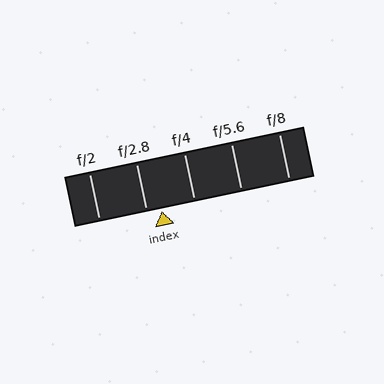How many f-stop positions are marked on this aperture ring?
There are 5 f-stop positions marked.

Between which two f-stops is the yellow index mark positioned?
The index mark is between f/2.8 and f/4.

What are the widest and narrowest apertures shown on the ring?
The widest aperture shown is f/2 and the narrowest is f/8.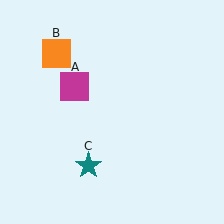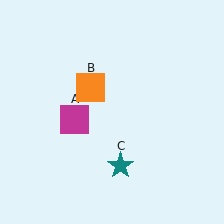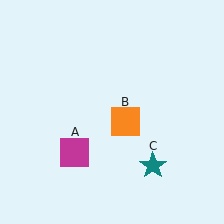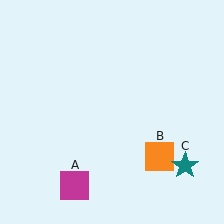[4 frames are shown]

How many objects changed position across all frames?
3 objects changed position: magenta square (object A), orange square (object B), teal star (object C).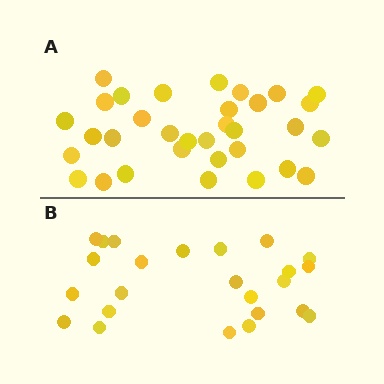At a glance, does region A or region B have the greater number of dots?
Region A (the top region) has more dots.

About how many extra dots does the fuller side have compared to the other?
Region A has roughly 8 or so more dots than region B.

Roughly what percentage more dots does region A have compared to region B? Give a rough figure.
About 40% more.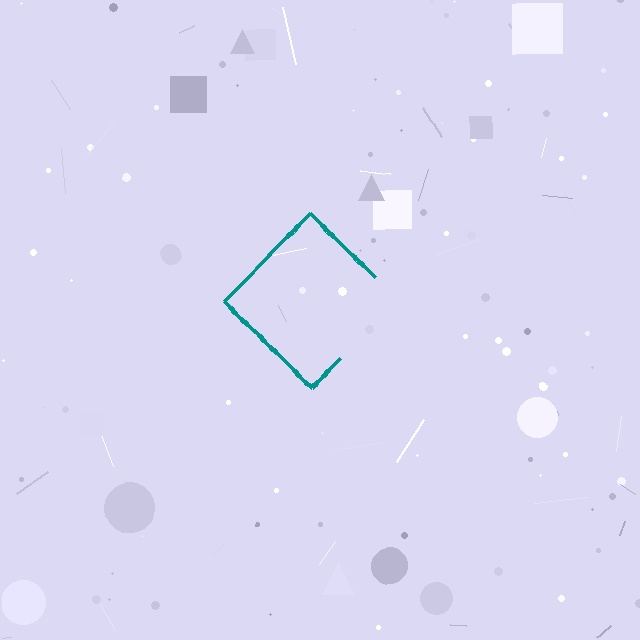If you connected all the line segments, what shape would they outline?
They would outline a diamond.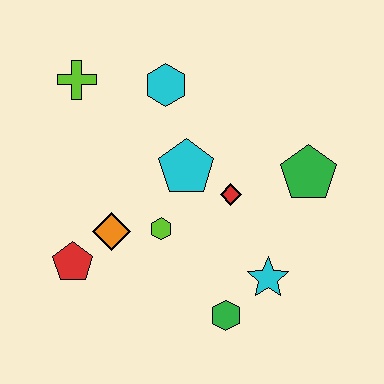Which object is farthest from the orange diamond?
The green pentagon is farthest from the orange diamond.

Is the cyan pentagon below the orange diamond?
No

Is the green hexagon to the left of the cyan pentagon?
No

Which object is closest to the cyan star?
The green hexagon is closest to the cyan star.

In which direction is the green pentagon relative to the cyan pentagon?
The green pentagon is to the right of the cyan pentagon.